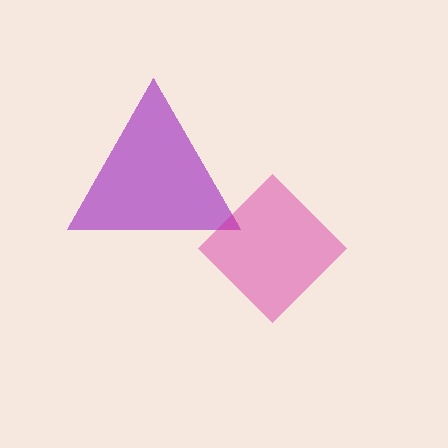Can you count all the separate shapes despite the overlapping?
Yes, there are 2 separate shapes.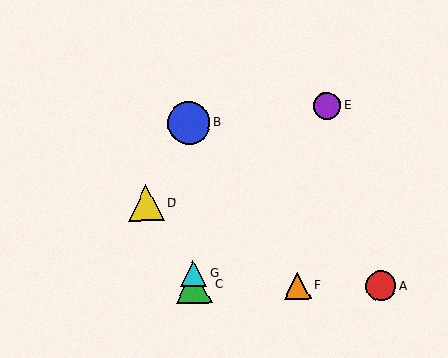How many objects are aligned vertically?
3 objects (B, C, G) are aligned vertically.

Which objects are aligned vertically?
Objects B, C, G are aligned vertically.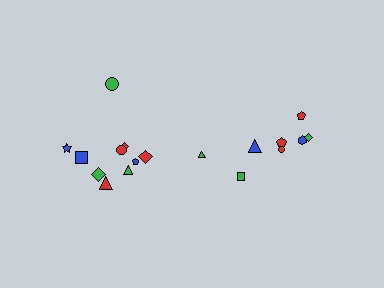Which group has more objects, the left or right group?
The left group.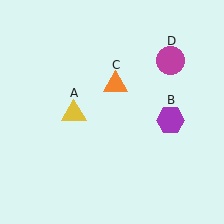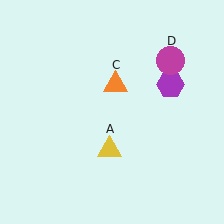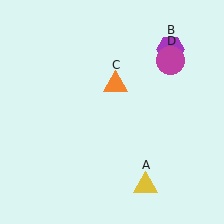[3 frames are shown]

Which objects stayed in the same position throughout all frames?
Orange triangle (object C) and magenta circle (object D) remained stationary.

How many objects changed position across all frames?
2 objects changed position: yellow triangle (object A), purple hexagon (object B).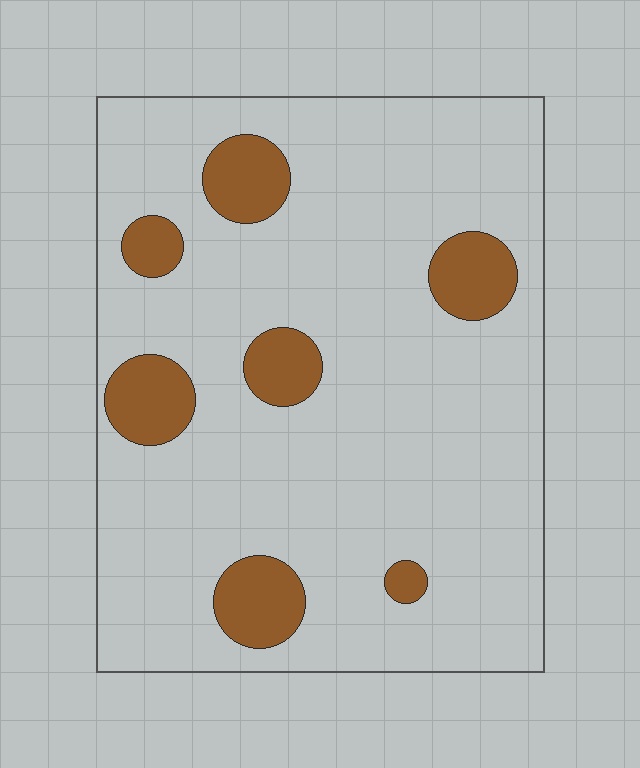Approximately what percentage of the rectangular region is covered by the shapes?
Approximately 15%.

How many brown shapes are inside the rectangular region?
7.